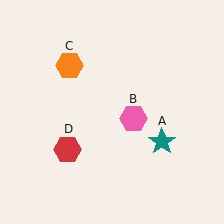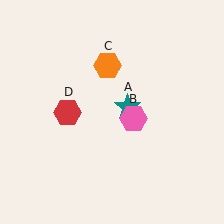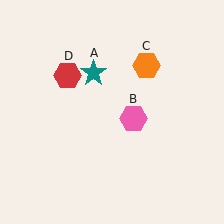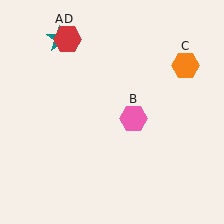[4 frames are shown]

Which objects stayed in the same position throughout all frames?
Pink hexagon (object B) remained stationary.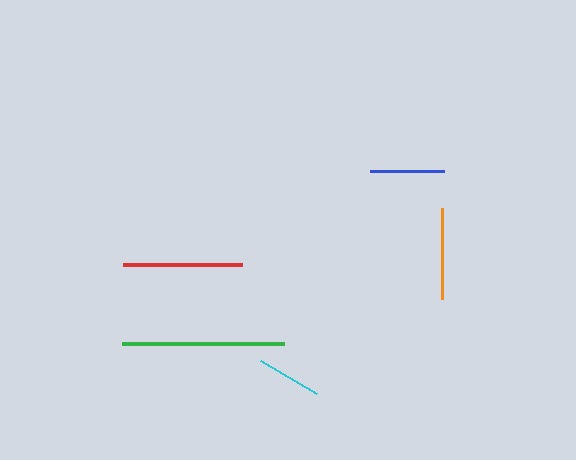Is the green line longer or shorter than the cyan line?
The green line is longer than the cyan line.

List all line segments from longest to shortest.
From longest to shortest: green, red, orange, blue, cyan.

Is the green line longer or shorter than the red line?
The green line is longer than the red line.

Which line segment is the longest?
The green line is the longest at approximately 162 pixels.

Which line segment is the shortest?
The cyan line is the shortest at approximately 65 pixels.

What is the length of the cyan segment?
The cyan segment is approximately 65 pixels long.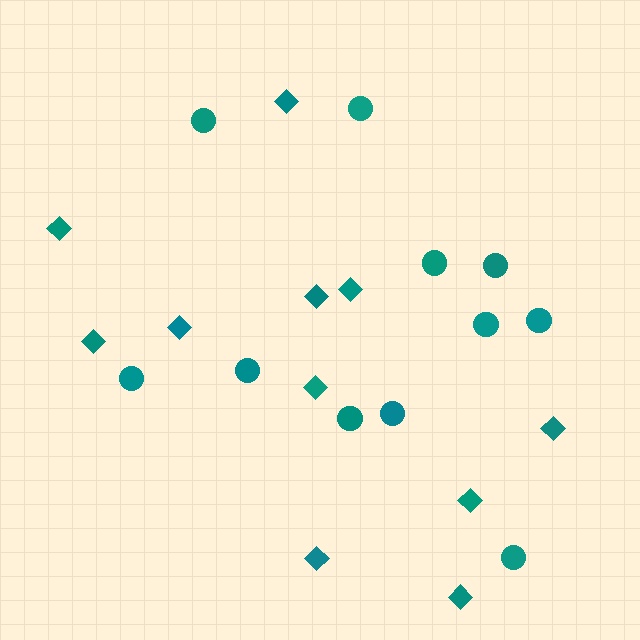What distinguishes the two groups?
There are 2 groups: one group of diamonds (11) and one group of circles (11).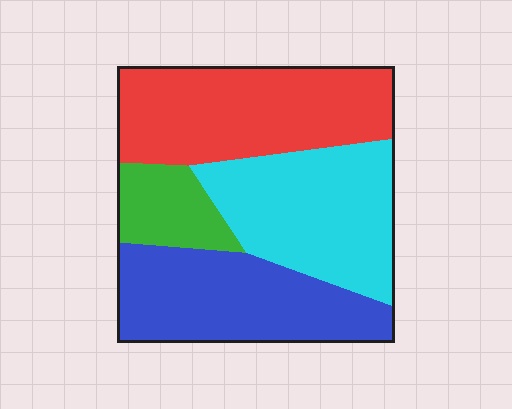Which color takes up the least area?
Green, at roughly 10%.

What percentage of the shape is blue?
Blue takes up about one quarter (1/4) of the shape.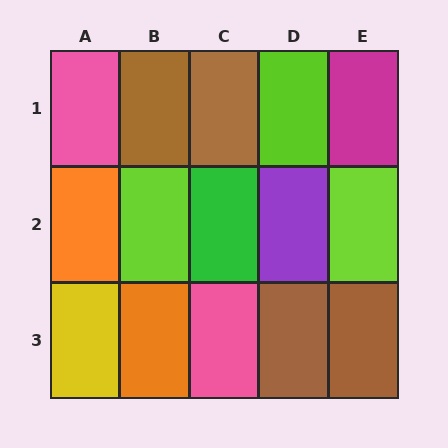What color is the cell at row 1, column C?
Brown.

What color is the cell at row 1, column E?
Magenta.